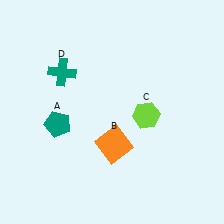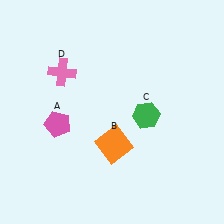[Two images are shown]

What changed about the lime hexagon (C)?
In Image 1, C is lime. In Image 2, it changed to green.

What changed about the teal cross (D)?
In Image 1, D is teal. In Image 2, it changed to pink.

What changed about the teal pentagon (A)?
In Image 1, A is teal. In Image 2, it changed to pink.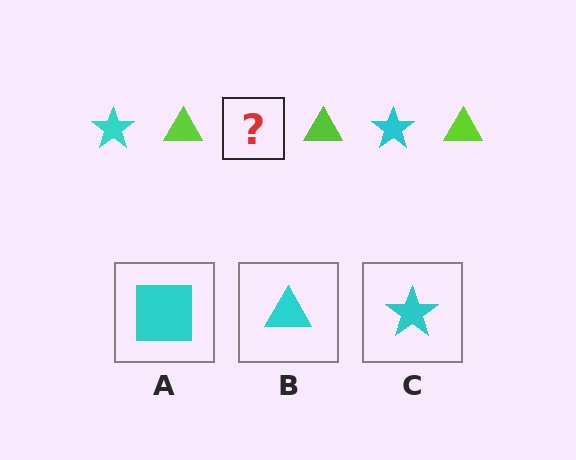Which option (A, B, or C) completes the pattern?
C.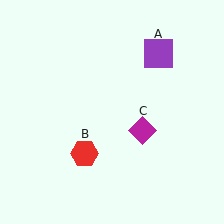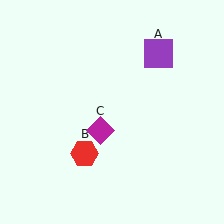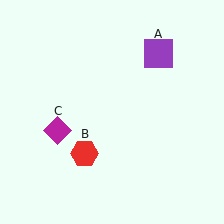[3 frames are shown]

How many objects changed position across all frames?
1 object changed position: magenta diamond (object C).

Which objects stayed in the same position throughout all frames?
Purple square (object A) and red hexagon (object B) remained stationary.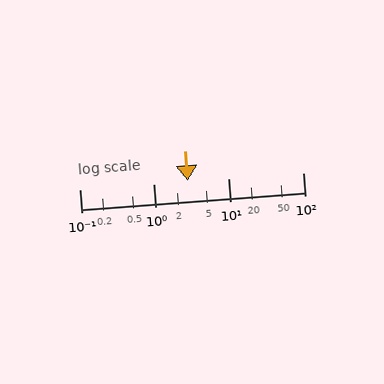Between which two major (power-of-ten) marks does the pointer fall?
The pointer is between 1 and 10.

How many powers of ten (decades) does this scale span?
The scale spans 3 decades, from 0.1 to 100.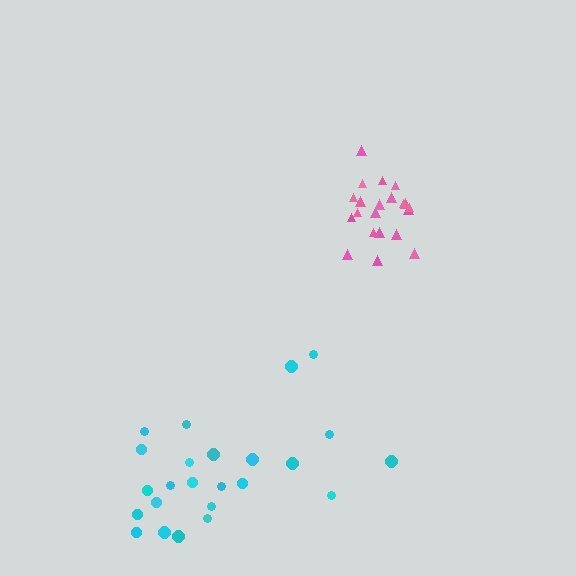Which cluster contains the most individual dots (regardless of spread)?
Cyan (24).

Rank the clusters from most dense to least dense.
pink, cyan.